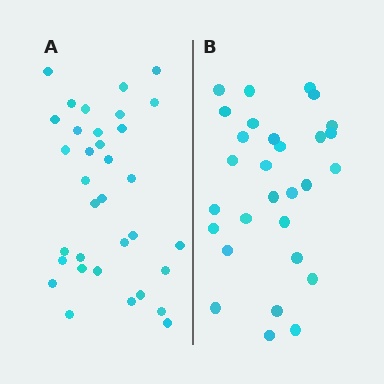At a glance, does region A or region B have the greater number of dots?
Region A (the left region) has more dots.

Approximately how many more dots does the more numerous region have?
Region A has about 5 more dots than region B.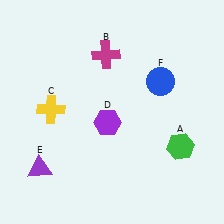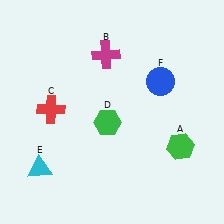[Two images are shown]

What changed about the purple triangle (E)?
In Image 1, E is purple. In Image 2, it changed to cyan.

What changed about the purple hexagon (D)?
In Image 1, D is purple. In Image 2, it changed to green.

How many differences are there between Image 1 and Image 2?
There are 3 differences between the two images.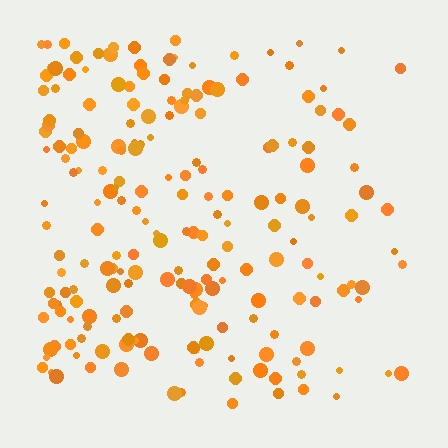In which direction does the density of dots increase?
From right to left, with the left side densest.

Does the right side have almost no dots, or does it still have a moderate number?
Still a moderate number, just noticeably fewer than the left.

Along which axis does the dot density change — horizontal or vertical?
Horizontal.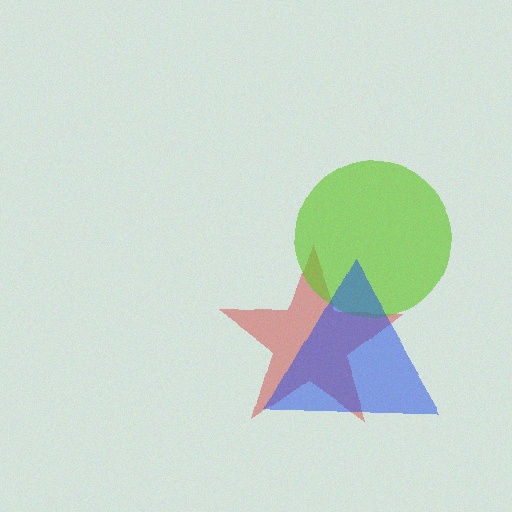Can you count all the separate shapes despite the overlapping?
Yes, there are 3 separate shapes.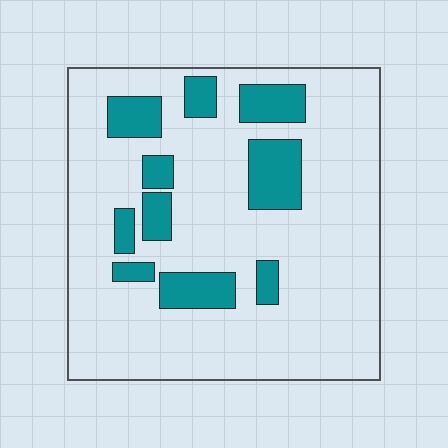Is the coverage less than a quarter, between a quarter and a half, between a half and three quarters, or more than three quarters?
Less than a quarter.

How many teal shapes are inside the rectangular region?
10.